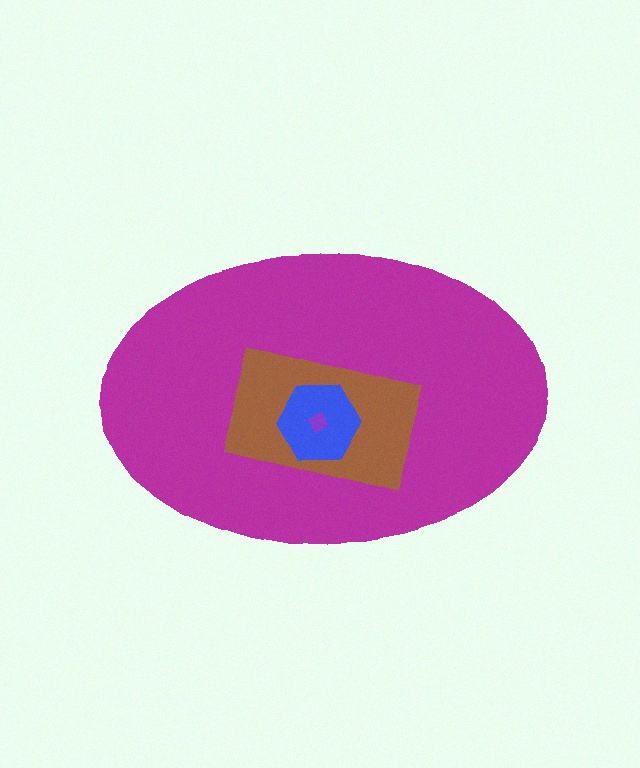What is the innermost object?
The purple diamond.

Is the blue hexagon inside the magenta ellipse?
Yes.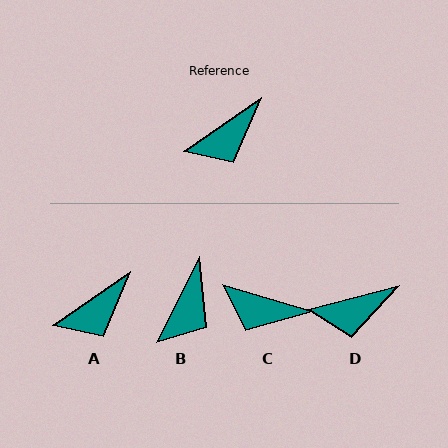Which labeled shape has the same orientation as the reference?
A.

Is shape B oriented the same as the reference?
No, it is off by about 29 degrees.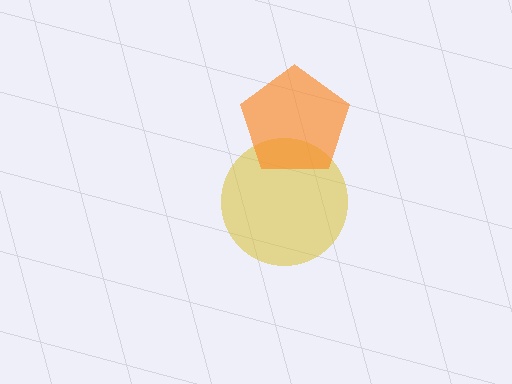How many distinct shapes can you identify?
There are 2 distinct shapes: a yellow circle, an orange pentagon.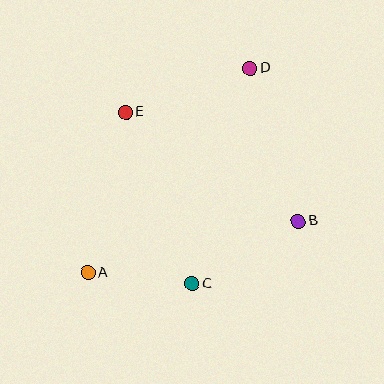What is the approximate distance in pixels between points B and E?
The distance between B and E is approximately 204 pixels.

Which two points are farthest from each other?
Points A and D are farthest from each other.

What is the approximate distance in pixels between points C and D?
The distance between C and D is approximately 223 pixels.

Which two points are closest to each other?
Points A and C are closest to each other.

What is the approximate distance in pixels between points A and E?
The distance between A and E is approximately 165 pixels.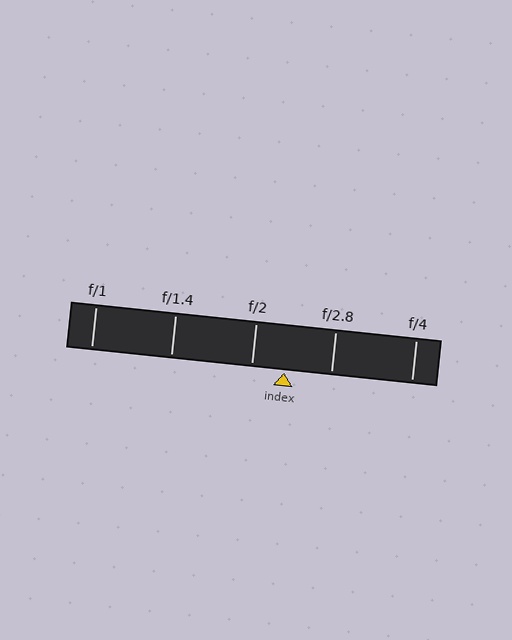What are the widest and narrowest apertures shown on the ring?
The widest aperture shown is f/1 and the narrowest is f/4.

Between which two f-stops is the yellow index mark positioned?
The index mark is between f/2 and f/2.8.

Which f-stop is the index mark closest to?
The index mark is closest to f/2.